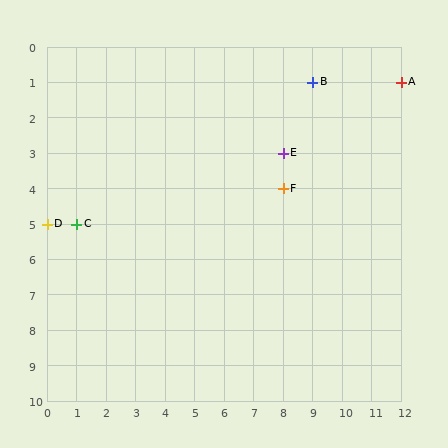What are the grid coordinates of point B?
Point B is at grid coordinates (9, 1).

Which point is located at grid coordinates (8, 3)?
Point E is at (8, 3).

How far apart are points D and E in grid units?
Points D and E are 8 columns and 2 rows apart (about 8.2 grid units diagonally).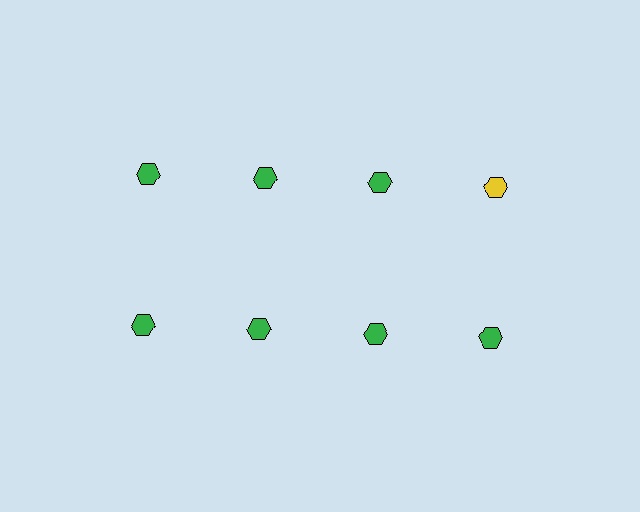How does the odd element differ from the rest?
It has a different color: yellow instead of green.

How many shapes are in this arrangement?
There are 8 shapes arranged in a grid pattern.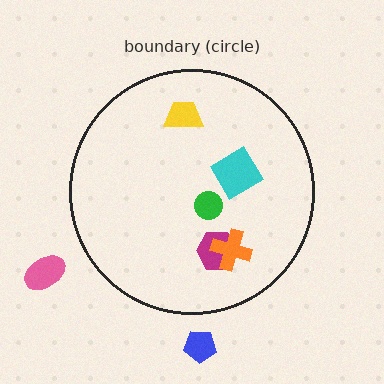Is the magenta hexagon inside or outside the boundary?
Inside.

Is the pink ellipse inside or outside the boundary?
Outside.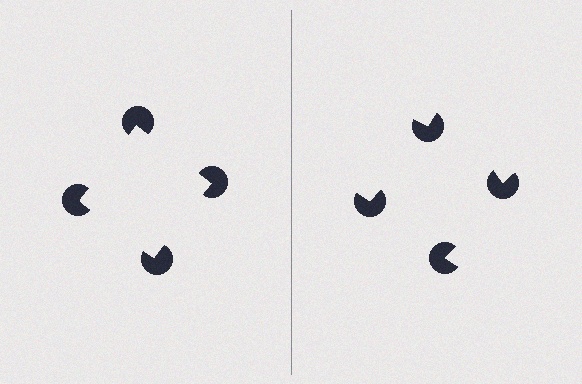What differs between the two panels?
The pac-man discs are positioned identically on both sides; only the wedge orientations differ. On the left they align to a square; on the right they are misaligned.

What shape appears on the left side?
An illusory square.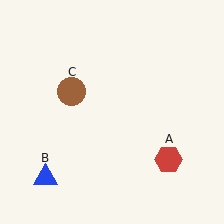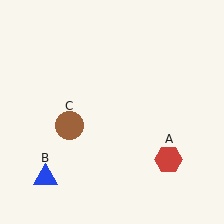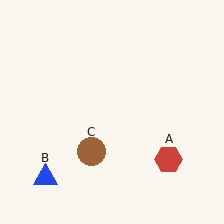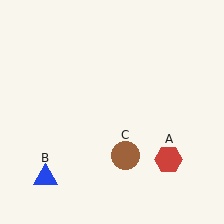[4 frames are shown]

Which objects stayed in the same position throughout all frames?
Red hexagon (object A) and blue triangle (object B) remained stationary.